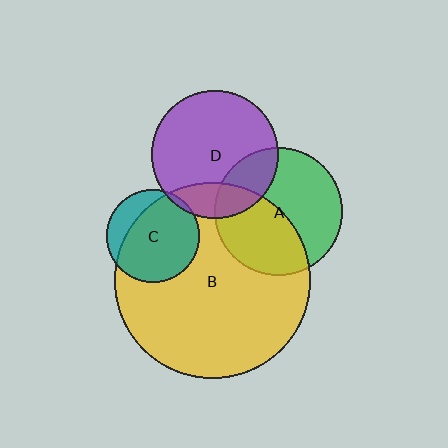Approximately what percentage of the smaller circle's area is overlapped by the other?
Approximately 5%.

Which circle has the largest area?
Circle B (yellow).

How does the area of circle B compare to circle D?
Approximately 2.4 times.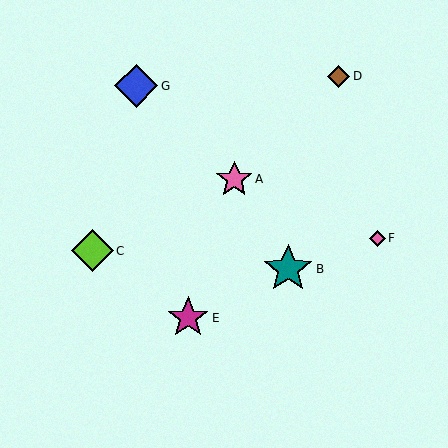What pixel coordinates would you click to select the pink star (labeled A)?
Click at (234, 179) to select the pink star A.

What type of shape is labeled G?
Shape G is a blue diamond.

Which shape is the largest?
The teal star (labeled B) is the largest.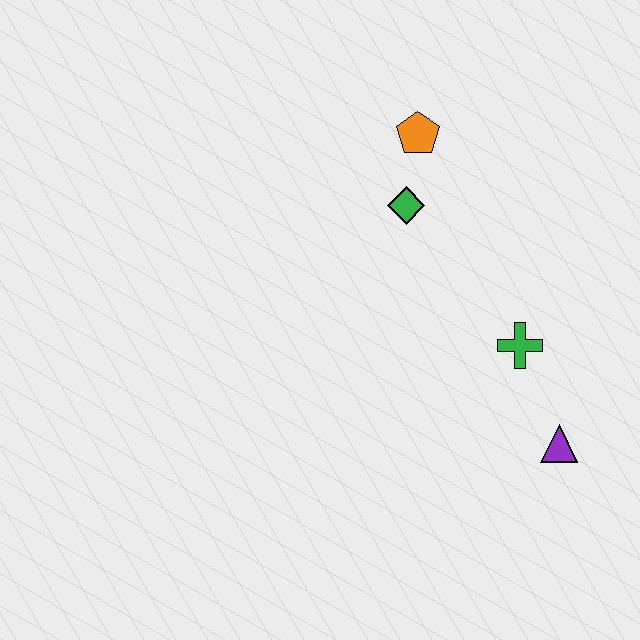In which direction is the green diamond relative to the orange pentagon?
The green diamond is below the orange pentagon.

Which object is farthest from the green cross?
The orange pentagon is farthest from the green cross.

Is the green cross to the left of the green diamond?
No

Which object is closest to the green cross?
The purple triangle is closest to the green cross.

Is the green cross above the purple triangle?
Yes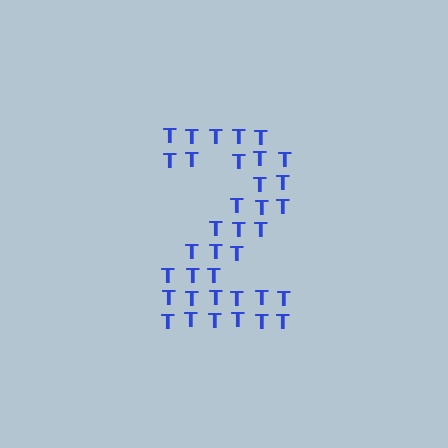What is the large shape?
The large shape is the digit 2.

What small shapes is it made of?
It is made of small letter T's.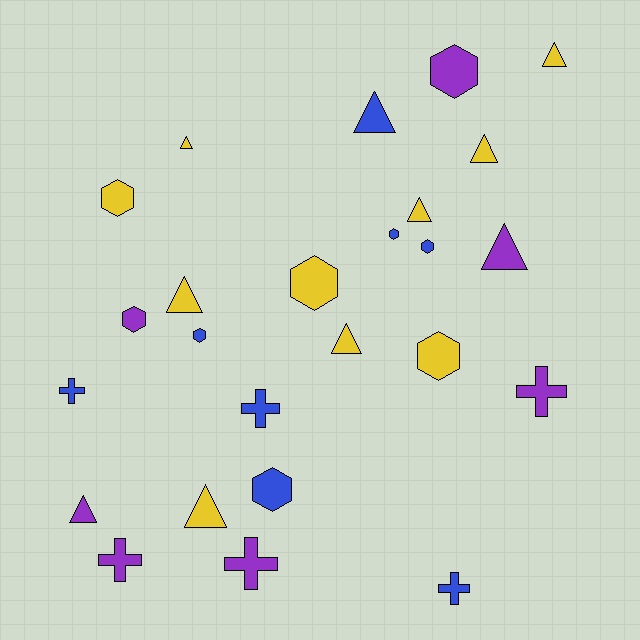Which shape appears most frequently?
Triangle, with 10 objects.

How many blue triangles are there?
There is 1 blue triangle.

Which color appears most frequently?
Yellow, with 10 objects.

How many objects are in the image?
There are 25 objects.